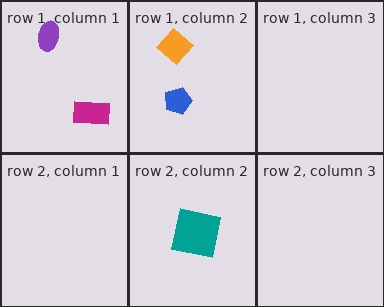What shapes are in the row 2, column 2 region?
The teal square.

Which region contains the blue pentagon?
The row 1, column 2 region.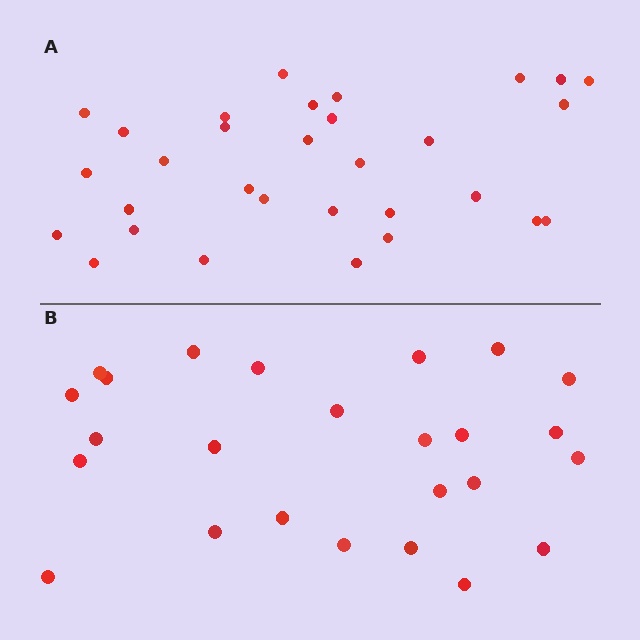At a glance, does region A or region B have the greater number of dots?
Region A (the top region) has more dots.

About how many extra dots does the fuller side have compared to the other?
Region A has about 6 more dots than region B.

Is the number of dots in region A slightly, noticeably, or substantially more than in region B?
Region A has only slightly more — the two regions are fairly close. The ratio is roughly 1.2 to 1.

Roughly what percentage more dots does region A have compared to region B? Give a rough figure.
About 25% more.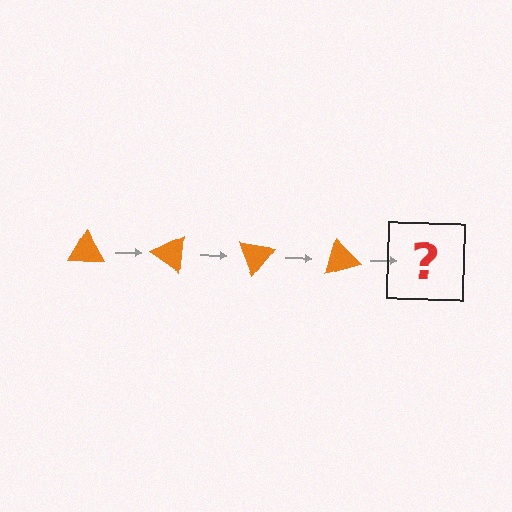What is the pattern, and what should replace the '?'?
The pattern is that the triangle rotates 35 degrees each step. The '?' should be an orange triangle rotated 140 degrees.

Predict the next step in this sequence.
The next step is an orange triangle rotated 140 degrees.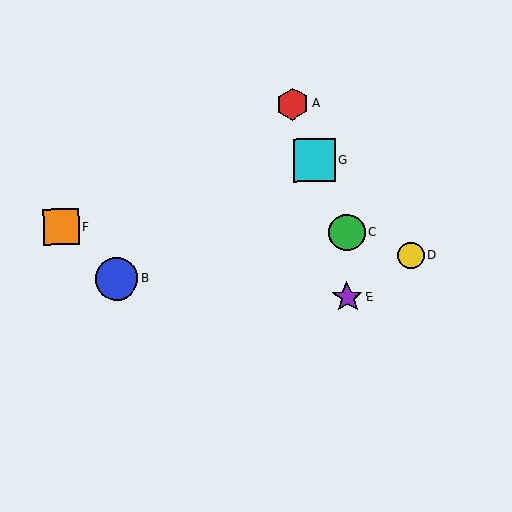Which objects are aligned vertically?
Objects C, E are aligned vertically.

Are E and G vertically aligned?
No, E is at x≈347 and G is at x≈314.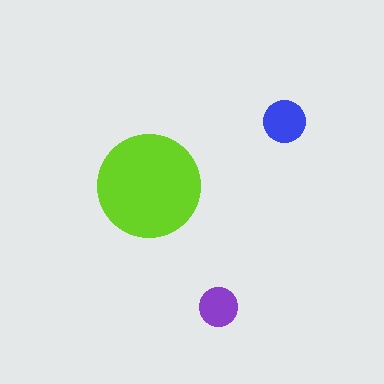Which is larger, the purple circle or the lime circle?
The lime one.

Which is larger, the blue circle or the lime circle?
The lime one.